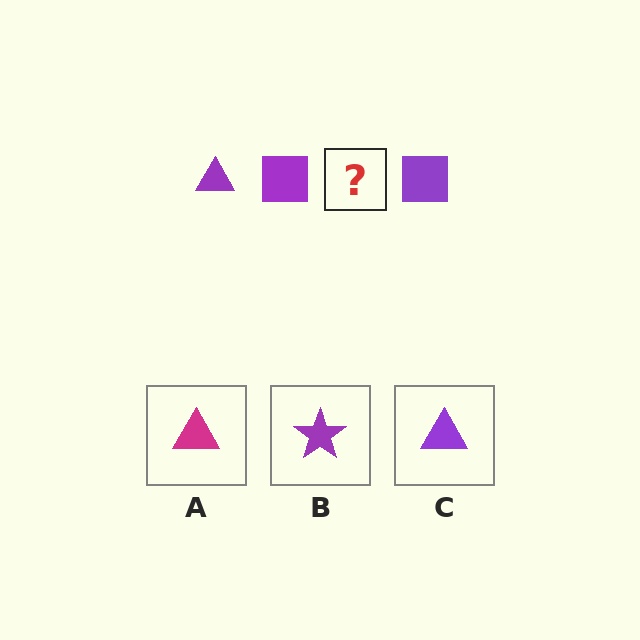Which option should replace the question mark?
Option C.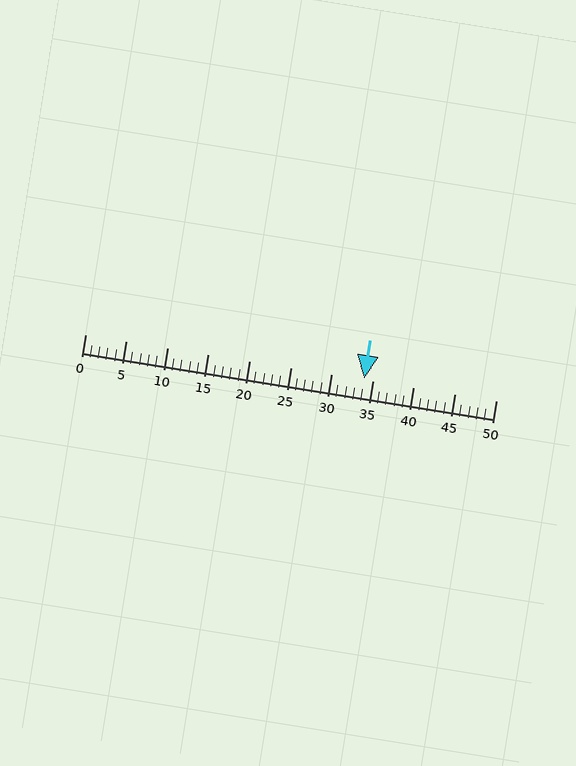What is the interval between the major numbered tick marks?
The major tick marks are spaced 5 units apart.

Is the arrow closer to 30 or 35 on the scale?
The arrow is closer to 35.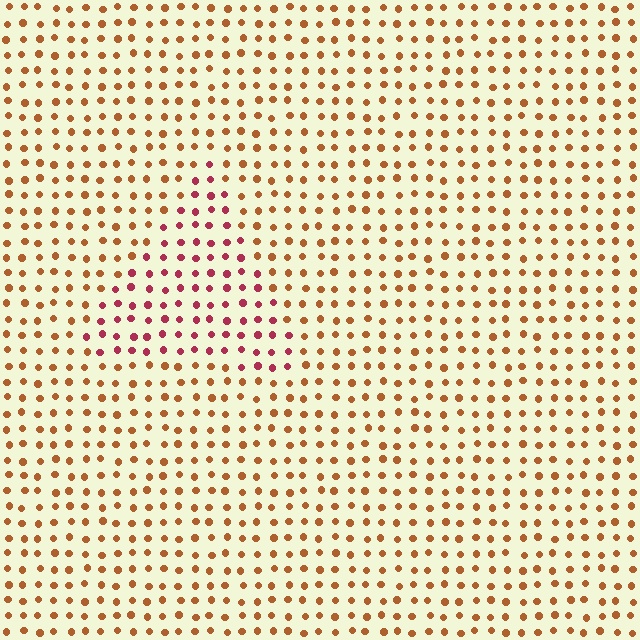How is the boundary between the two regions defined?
The boundary is defined purely by a slight shift in hue (about 41 degrees). Spacing, size, and orientation are identical on both sides.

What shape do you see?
I see a triangle.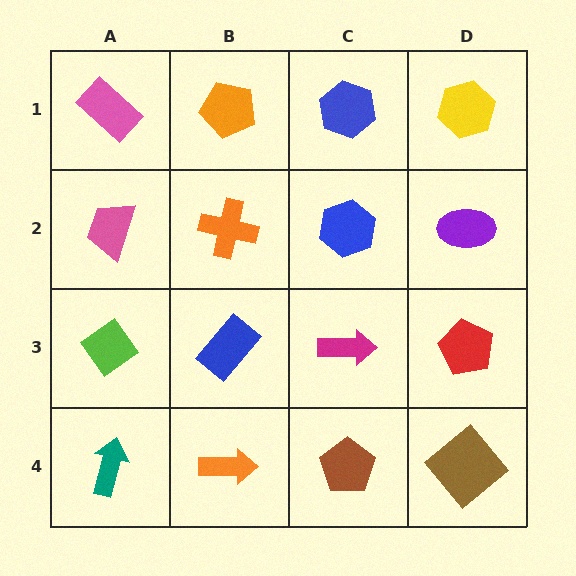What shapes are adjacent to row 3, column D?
A purple ellipse (row 2, column D), a brown diamond (row 4, column D), a magenta arrow (row 3, column C).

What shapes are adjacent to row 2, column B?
An orange pentagon (row 1, column B), a blue rectangle (row 3, column B), a pink trapezoid (row 2, column A), a blue hexagon (row 2, column C).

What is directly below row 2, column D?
A red pentagon.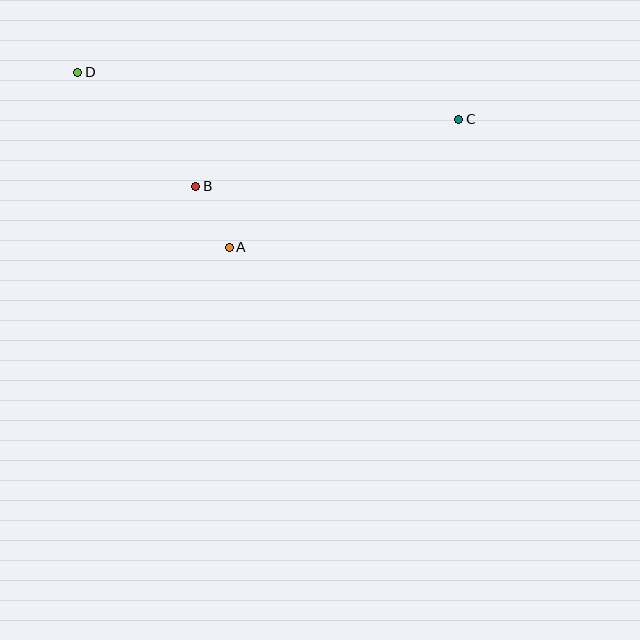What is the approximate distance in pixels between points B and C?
The distance between B and C is approximately 271 pixels.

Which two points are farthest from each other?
Points C and D are farthest from each other.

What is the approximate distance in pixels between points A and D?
The distance between A and D is approximately 231 pixels.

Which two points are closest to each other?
Points A and B are closest to each other.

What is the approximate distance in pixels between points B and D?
The distance between B and D is approximately 164 pixels.